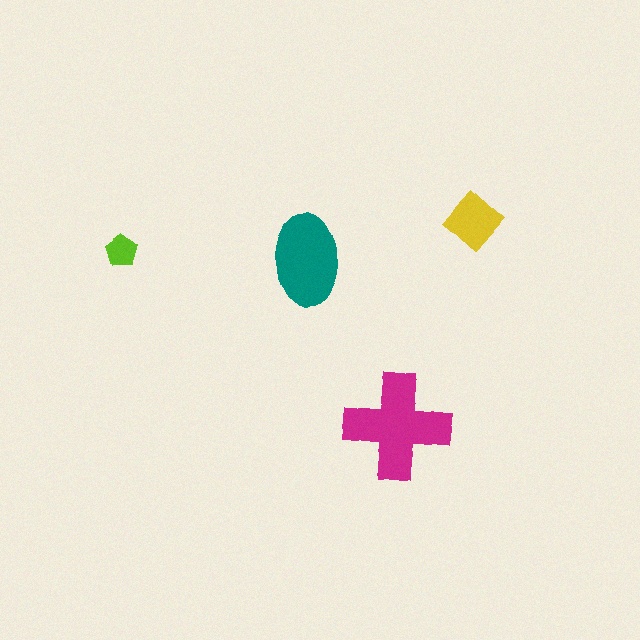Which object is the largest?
The magenta cross.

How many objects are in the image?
There are 4 objects in the image.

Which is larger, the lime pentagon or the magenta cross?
The magenta cross.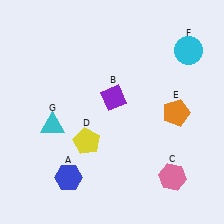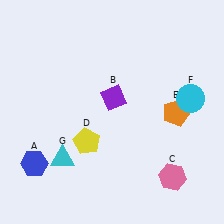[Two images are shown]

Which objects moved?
The objects that moved are: the blue hexagon (A), the cyan circle (F), the cyan triangle (G).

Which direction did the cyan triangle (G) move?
The cyan triangle (G) moved down.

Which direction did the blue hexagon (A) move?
The blue hexagon (A) moved left.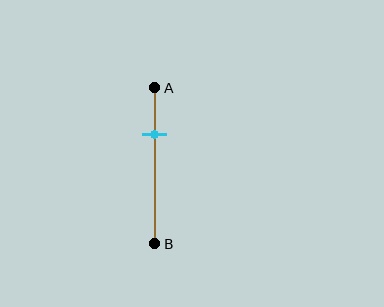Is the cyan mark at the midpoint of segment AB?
No, the mark is at about 30% from A, not at the 50% midpoint.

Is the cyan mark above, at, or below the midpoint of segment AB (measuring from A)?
The cyan mark is above the midpoint of segment AB.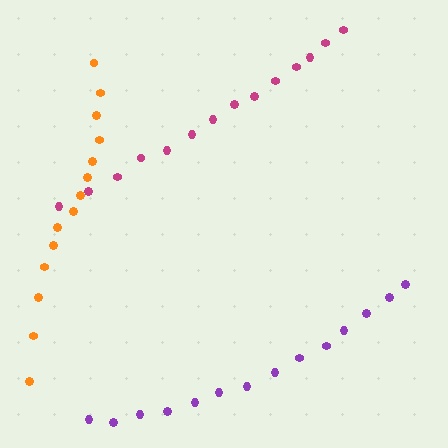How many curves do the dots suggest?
There are 3 distinct paths.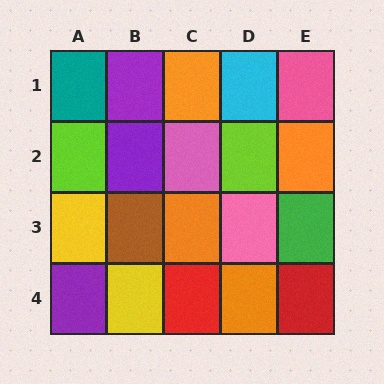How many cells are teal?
1 cell is teal.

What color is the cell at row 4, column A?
Purple.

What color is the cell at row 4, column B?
Yellow.